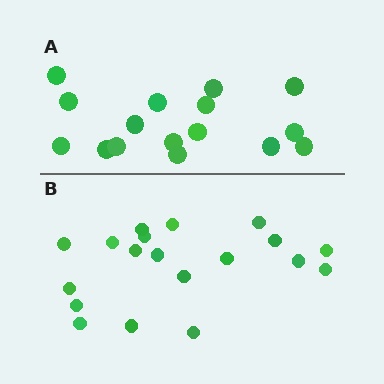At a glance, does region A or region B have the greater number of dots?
Region B (the bottom region) has more dots.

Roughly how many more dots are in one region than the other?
Region B has just a few more — roughly 2 or 3 more dots than region A.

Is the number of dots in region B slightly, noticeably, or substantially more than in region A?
Region B has only slightly more — the two regions are fairly close. The ratio is roughly 1.2 to 1.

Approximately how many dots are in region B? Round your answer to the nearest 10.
About 20 dots. (The exact count is 19, which rounds to 20.)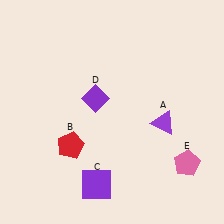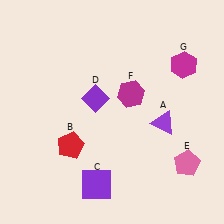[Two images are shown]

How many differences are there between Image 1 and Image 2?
There are 2 differences between the two images.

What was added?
A magenta hexagon (F), a magenta hexagon (G) were added in Image 2.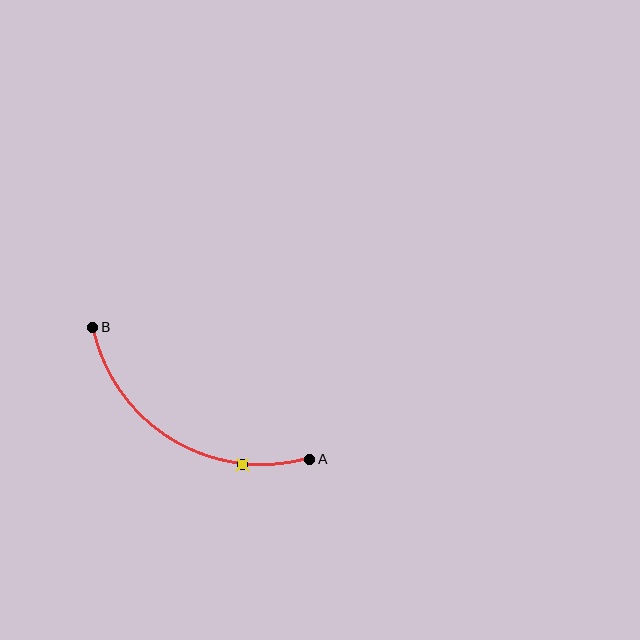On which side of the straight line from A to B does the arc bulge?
The arc bulges below the straight line connecting A and B.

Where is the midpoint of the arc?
The arc midpoint is the point on the curve farthest from the straight line joining A and B. It sits below that line.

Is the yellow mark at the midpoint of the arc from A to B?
No. The yellow mark lies on the arc but is closer to endpoint A. The arc midpoint would be at the point on the curve equidistant along the arc from both A and B.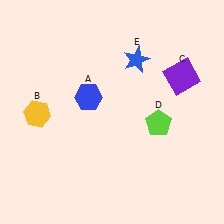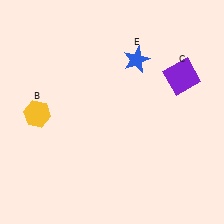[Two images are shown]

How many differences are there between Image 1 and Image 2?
There are 2 differences between the two images.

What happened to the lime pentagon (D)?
The lime pentagon (D) was removed in Image 2. It was in the bottom-right area of Image 1.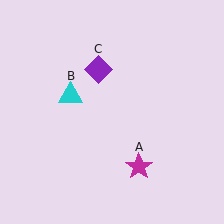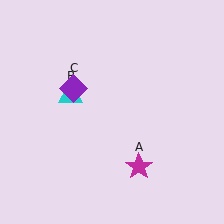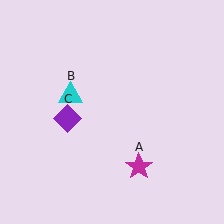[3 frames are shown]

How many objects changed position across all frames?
1 object changed position: purple diamond (object C).